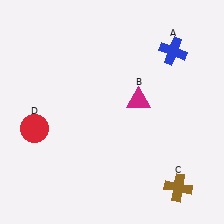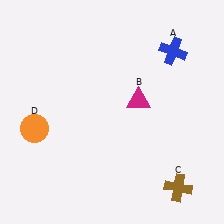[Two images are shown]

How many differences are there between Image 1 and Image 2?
There is 1 difference between the two images.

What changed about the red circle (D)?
In Image 1, D is red. In Image 2, it changed to orange.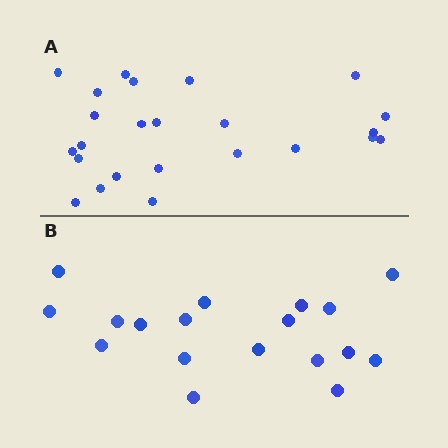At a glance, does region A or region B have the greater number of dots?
Region A (the top region) has more dots.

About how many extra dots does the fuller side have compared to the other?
Region A has about 6 more dots than region B.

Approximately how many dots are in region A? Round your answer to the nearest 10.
About 20 dots. (The exact count is 24, which rounds to 20.)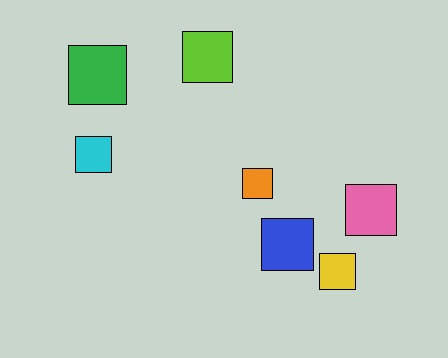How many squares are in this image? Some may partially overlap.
There are 7 squares.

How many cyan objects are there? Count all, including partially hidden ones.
There is 1 cyan object.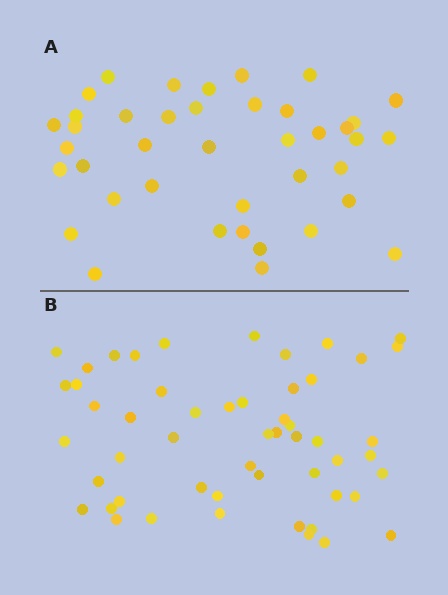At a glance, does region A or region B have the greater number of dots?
Region B (the bottom region) has more dots.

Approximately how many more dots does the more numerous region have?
Region B has approximately 15 more dots than region A.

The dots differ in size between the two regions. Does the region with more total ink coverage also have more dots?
No. Region A has more total ink coverage because its dots are larger, but region B actually contains more individual dots. Total area can be misleading — the number of items is what matters here.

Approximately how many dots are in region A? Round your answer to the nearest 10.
About 40 dots.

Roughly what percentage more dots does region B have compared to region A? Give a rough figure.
About 30% more.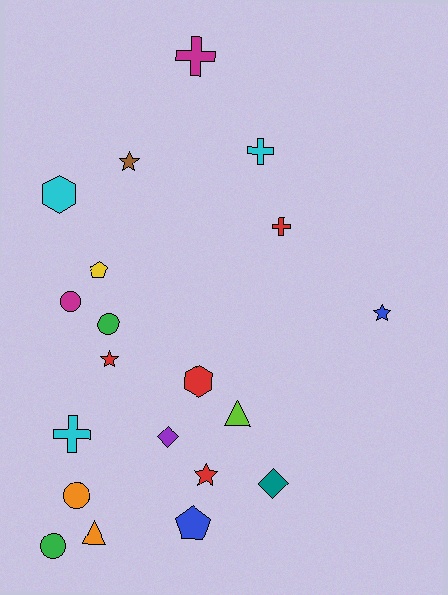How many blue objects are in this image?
There are 2 blue objects.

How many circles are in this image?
There are 4 circles.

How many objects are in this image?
There are 20 objects.